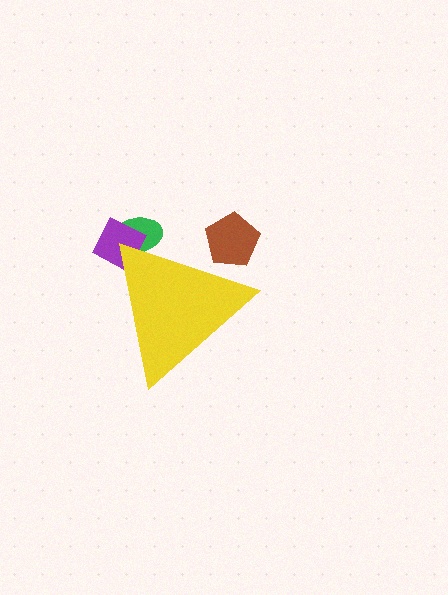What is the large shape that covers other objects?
A yellow triangle.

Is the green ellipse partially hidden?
Yes, the green ellipse is partially hidden behind the yellow triangle.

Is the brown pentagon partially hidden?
Yes, the brown pentagon is partially hidden behind the yellow triangle.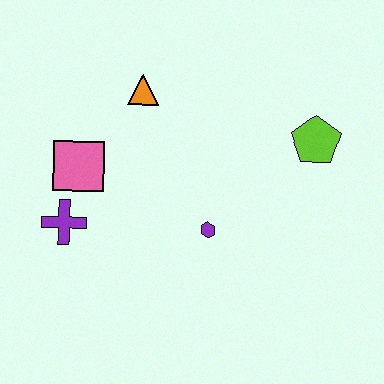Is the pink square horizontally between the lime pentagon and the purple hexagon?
No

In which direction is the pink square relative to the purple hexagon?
The pink square is to the left of the purple hexagon.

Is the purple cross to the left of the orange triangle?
Yes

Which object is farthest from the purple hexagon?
The orange triangle is farthest from the purple hexagon.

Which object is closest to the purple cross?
The pink square is closest to the purple cross.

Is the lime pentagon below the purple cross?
No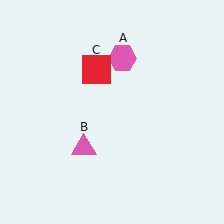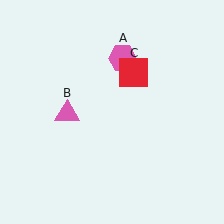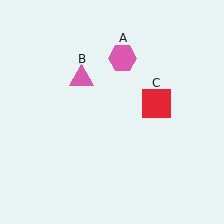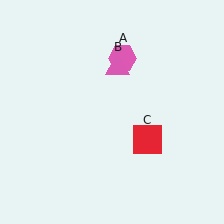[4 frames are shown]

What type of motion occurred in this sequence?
The pink triangle (object B), red square (object C) rotated clockwise around the center of the scene.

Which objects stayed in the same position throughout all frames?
Pink hexagon (object A) remained stationary.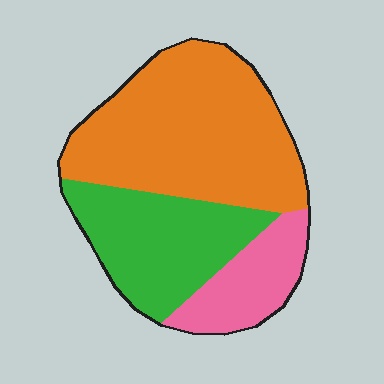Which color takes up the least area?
Pink, at roughly 15%.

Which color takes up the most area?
Orange, at roughly 55%.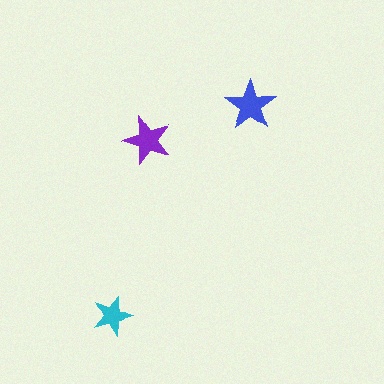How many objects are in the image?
There are 3 objects in the image.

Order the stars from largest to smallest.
the blue one, the purple one, the cyan one.